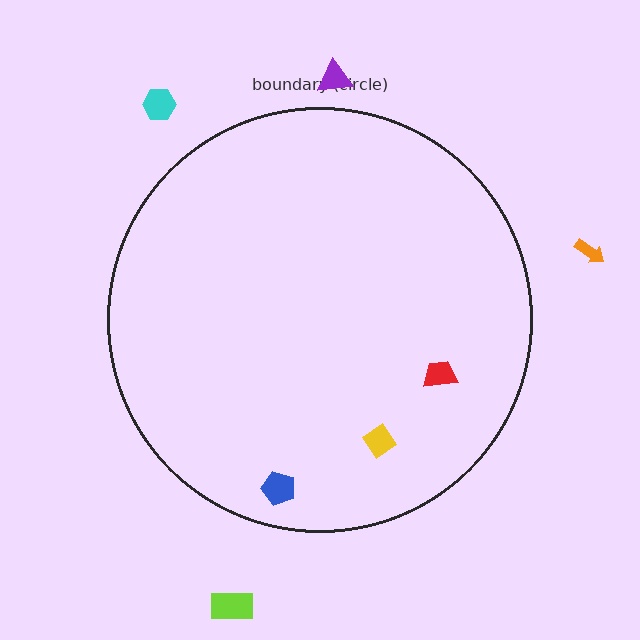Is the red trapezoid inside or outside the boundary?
Inside.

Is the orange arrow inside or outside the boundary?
Outside.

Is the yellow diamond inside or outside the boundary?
Inside.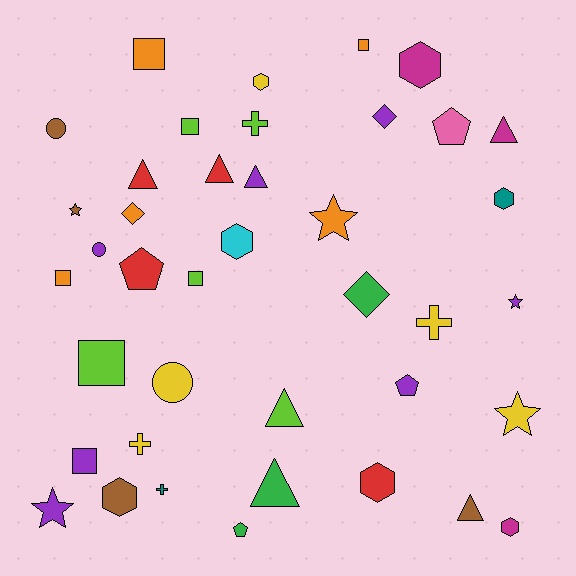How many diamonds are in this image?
There are 3 diamonds.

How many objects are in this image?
There are 40 objects.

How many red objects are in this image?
There are 4 red objects.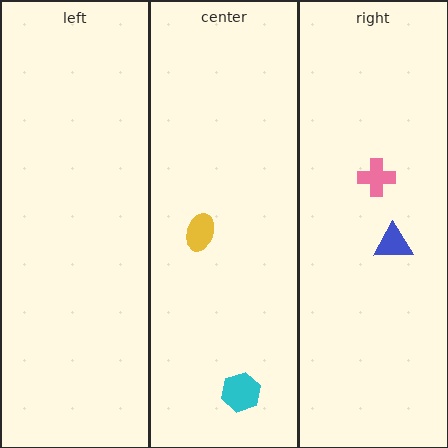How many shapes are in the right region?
2.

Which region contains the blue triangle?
The right region.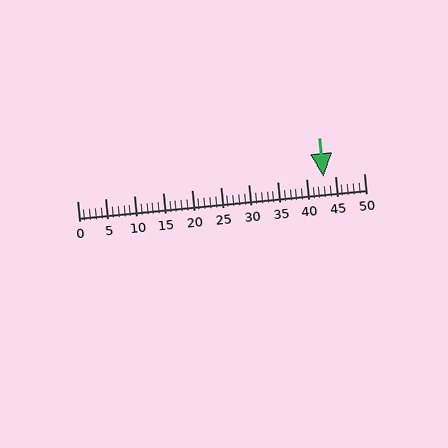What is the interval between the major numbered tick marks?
The major tick marks are spaced 5 units apart.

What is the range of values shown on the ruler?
The ruler shows values from 0 to 50.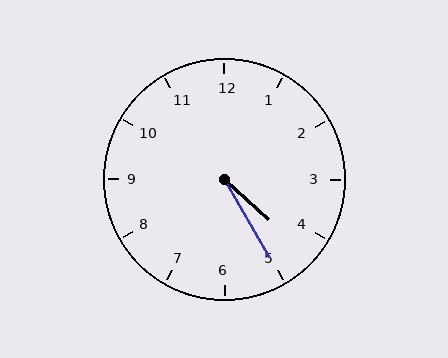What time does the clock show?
4:25.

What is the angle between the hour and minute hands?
Approximately 18 degrees.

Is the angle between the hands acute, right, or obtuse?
It is acute.